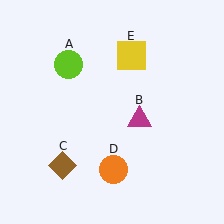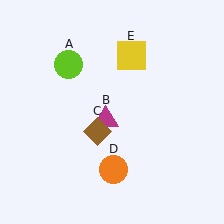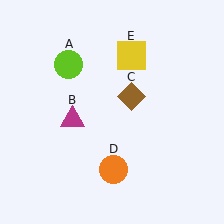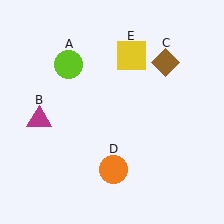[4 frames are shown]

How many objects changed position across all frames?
2 objects changed position: magenta triangle (object B), brown diamond (object C).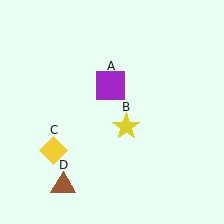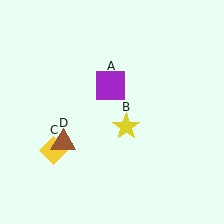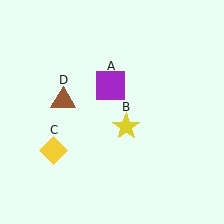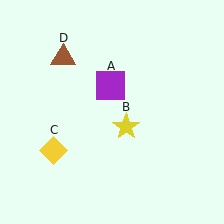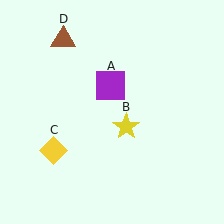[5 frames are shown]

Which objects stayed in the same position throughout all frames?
Purple square (object A) and yellow star (object B) and yellow diamond (object C) remained stationary.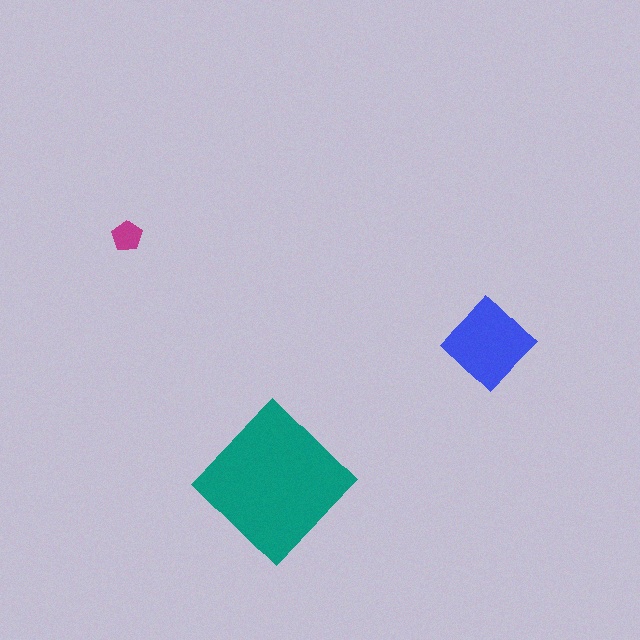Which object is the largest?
The teal diamond.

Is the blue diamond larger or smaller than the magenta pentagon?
Larger.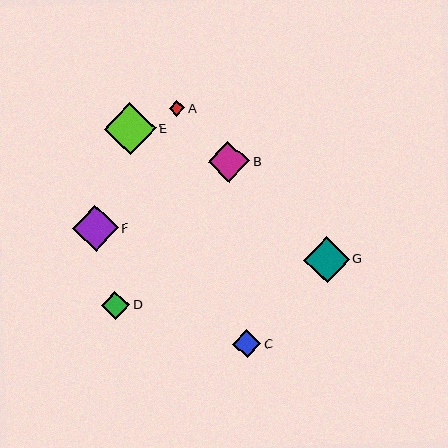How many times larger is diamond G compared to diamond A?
Diamond G is approximately 3.0 times the size of diamond A.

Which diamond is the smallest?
Diamond A is the smallest with a size of approximately 15 pixels.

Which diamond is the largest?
Diamond E is the largest with a size of approximately 52 pixels.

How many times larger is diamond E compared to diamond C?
Diamond E is approximately 1.8 times the size of diamond C.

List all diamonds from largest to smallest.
From largest to smallest: E, G, F, B, D, C, A.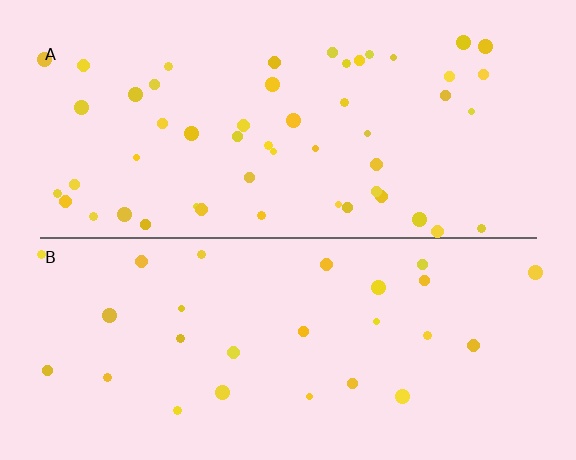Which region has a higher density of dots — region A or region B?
A (the top).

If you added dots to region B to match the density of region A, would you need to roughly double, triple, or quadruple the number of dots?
Approximately double.